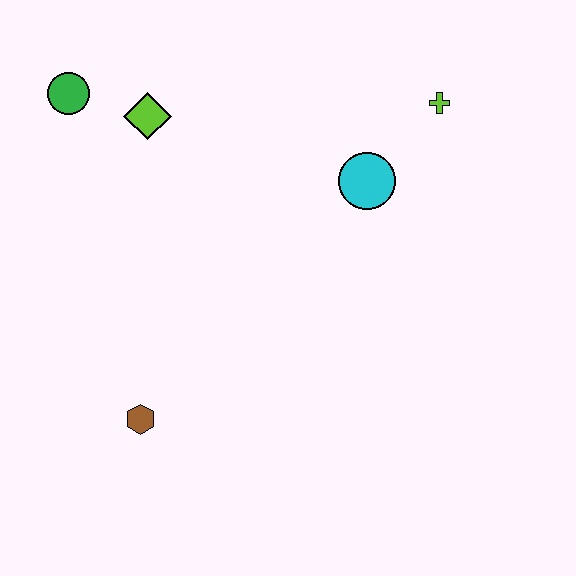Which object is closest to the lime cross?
The cyan circle is closest to the lime cross.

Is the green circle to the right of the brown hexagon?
No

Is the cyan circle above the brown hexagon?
Yes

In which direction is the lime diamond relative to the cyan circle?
The lime diamond is to the left of the cyan circle.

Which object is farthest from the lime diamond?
The brown hexagon is farthest from the lime diamond.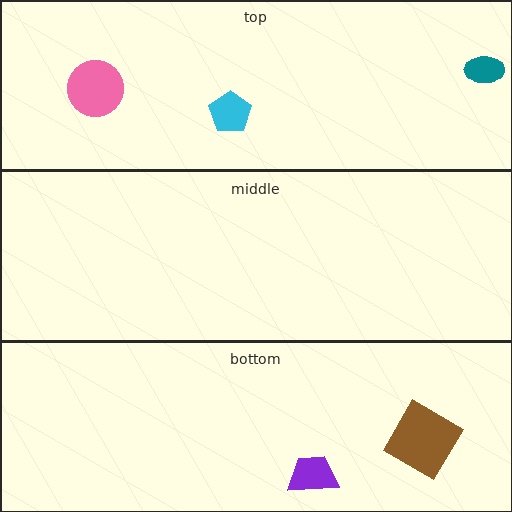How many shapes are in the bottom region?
2.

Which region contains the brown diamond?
The bottom region.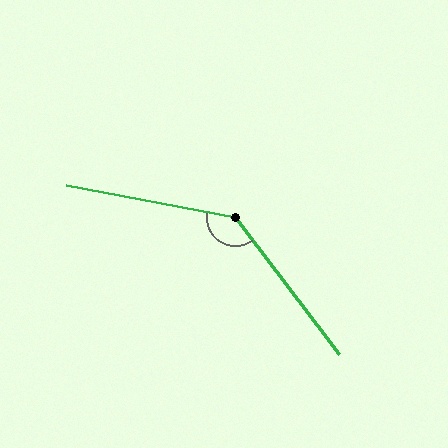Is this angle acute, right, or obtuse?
It is obtuse.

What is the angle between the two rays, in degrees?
Approximately 138 degrees.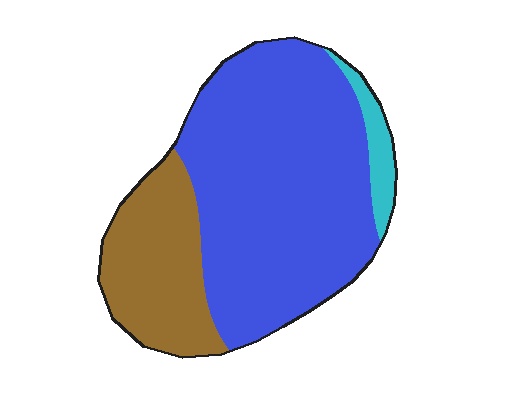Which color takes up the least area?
Cyan, at roughly 5%.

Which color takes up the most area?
Blue, at roughly 70%.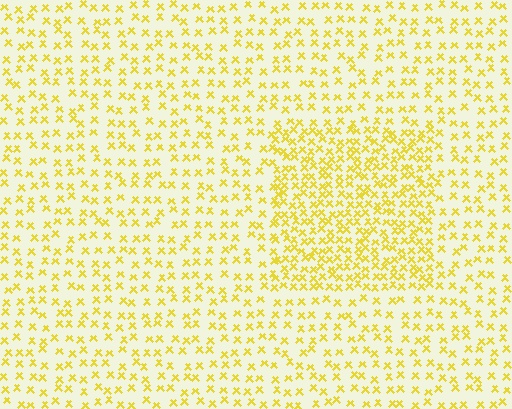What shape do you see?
I see a rectangle.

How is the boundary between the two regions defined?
The boundary is defined by a change in element density (approximately 2.0x ratio). All elements are the same color, size, and shape.